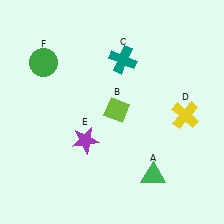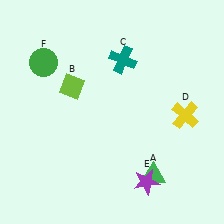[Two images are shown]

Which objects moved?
The objects that moved are: the lime diamond (B), the purple star (E).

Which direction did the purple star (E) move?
The purple star (E) moved right.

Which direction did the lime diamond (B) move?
The lime diamond (B) moved left.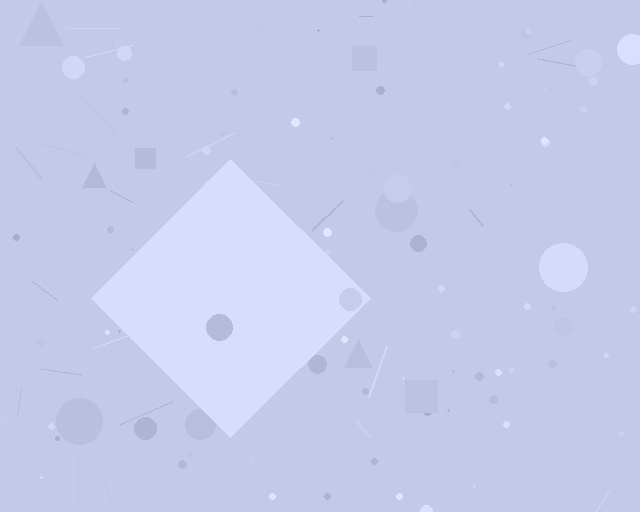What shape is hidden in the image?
A diamond is hidden in the image.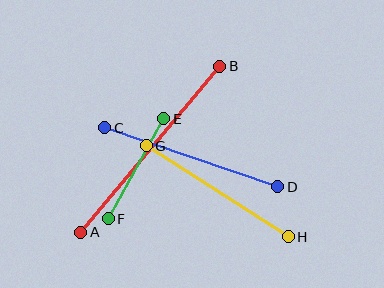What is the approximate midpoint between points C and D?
The midpoint is at approximately (191, 157) pixels.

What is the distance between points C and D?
The distance is approximately 183 pixels.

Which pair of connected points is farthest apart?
Points A and B are farthest apart.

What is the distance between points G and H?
The distance is approximately 169 pixels.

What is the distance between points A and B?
The distance is approximately 217 pixels.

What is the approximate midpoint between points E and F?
The midpoint is at approximately (136, 169) pixels.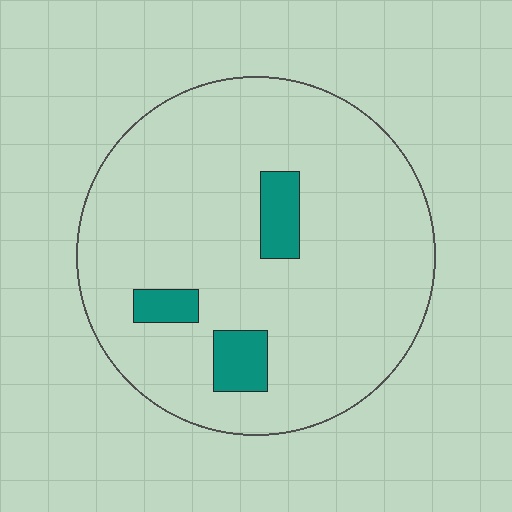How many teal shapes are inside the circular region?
3.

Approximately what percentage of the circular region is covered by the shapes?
Approximately 10%.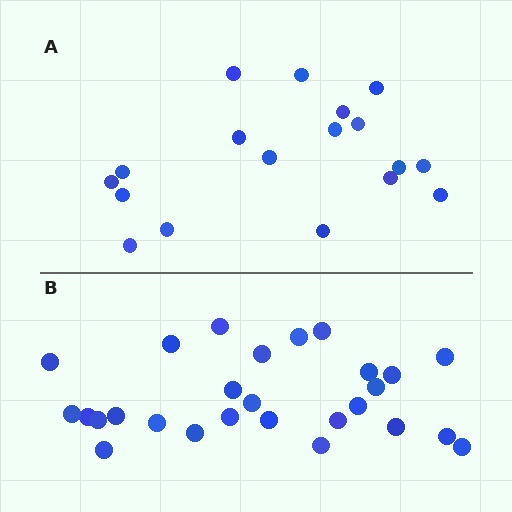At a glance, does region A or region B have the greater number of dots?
Region B (the bottom region) has more dots.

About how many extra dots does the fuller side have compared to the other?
Region B has roughly 8 or so more dots than region A.